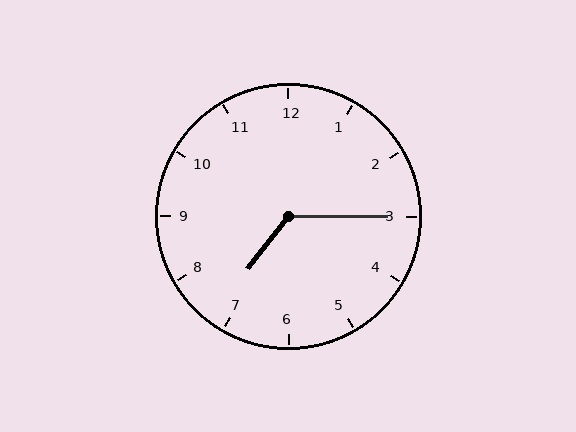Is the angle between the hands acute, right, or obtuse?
It is obtuse.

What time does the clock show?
7:15.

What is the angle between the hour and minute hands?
Approximately 128 degrees.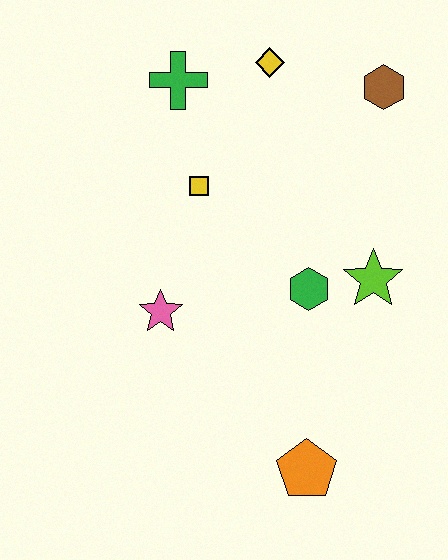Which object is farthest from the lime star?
The green cross is farthest from the lime star.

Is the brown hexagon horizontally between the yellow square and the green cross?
No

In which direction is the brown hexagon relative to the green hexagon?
The brown hexagon is above the green hexagon.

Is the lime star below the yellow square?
Yes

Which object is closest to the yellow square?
The green cross is closest to the yellow square.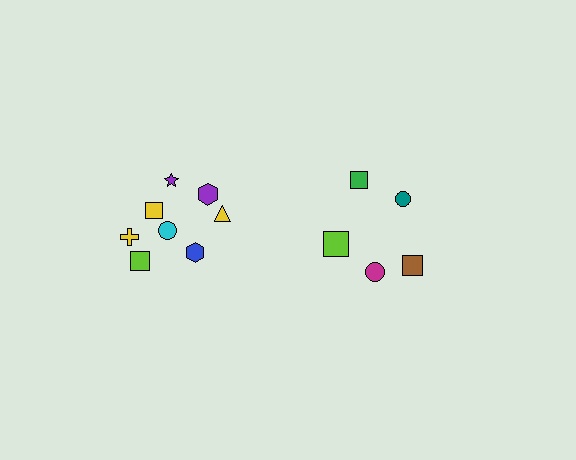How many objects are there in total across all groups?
There are 13 objects.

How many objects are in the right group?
There are 5 objects.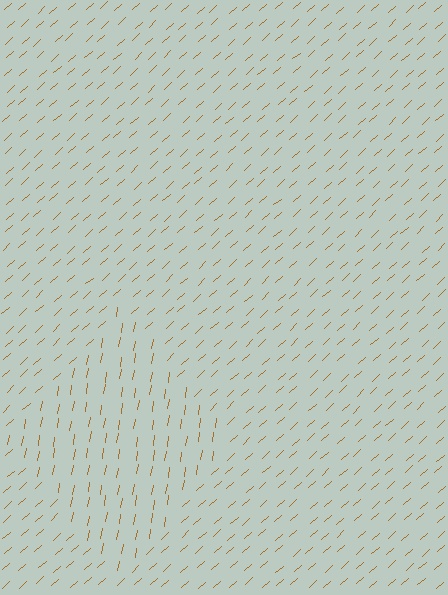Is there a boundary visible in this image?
Yes, there is a texture boundary formed by a change in line orientation.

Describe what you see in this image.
The image is filled with small brown line segments. A diamond region in the image has lines oriented differently from the surrounding lines, creating a visible texture boundary.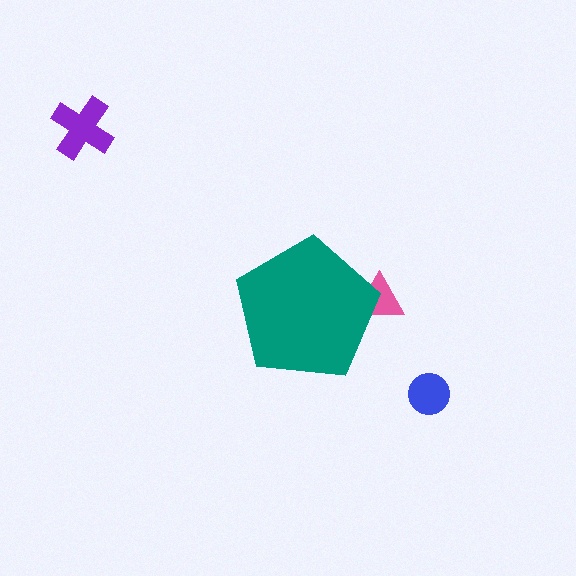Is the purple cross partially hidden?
No, the purple cross is fully visible.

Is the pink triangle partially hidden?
Yes, the pink triangle is partially hidden behind the teal pentagon.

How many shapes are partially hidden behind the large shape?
1 shape is partially hidden.